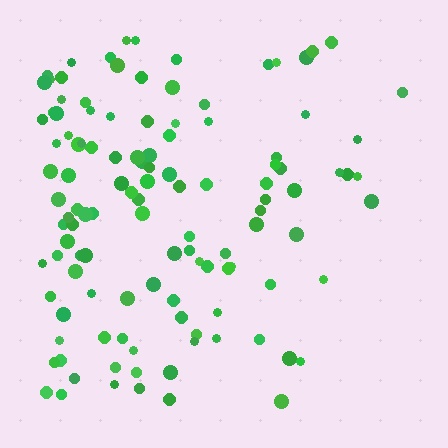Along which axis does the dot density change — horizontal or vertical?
Horizontal.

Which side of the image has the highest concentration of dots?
The left.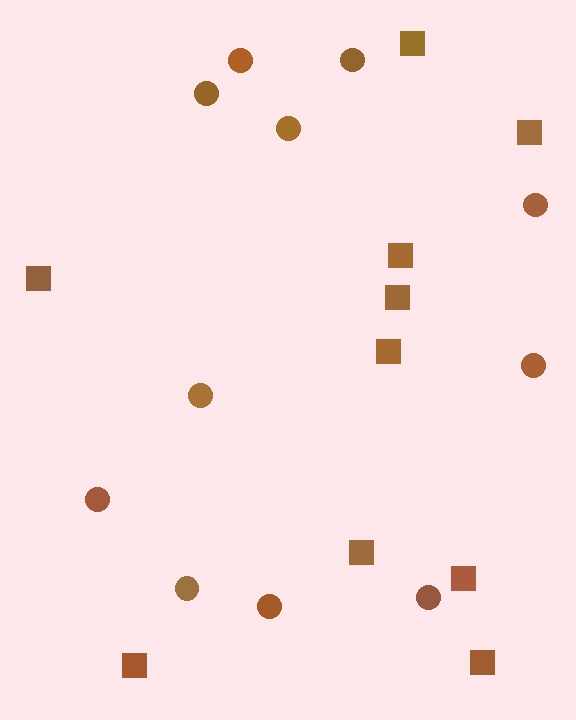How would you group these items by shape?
There are 2 groups: one group of squares (10) and one group of circles (11).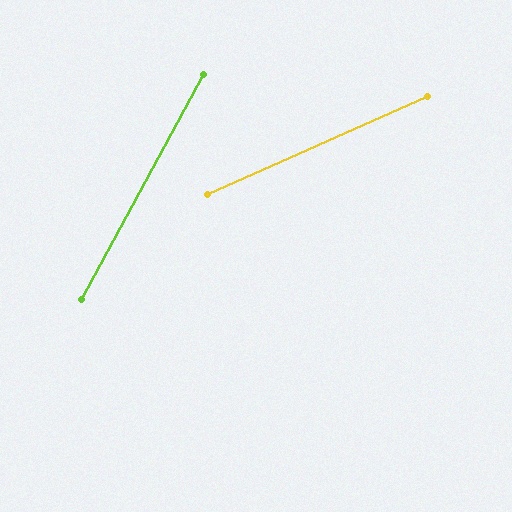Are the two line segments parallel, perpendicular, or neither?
Neither parallel nor perpendicular — they differ by about 37°.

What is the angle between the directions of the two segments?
Approximately 37 degrees.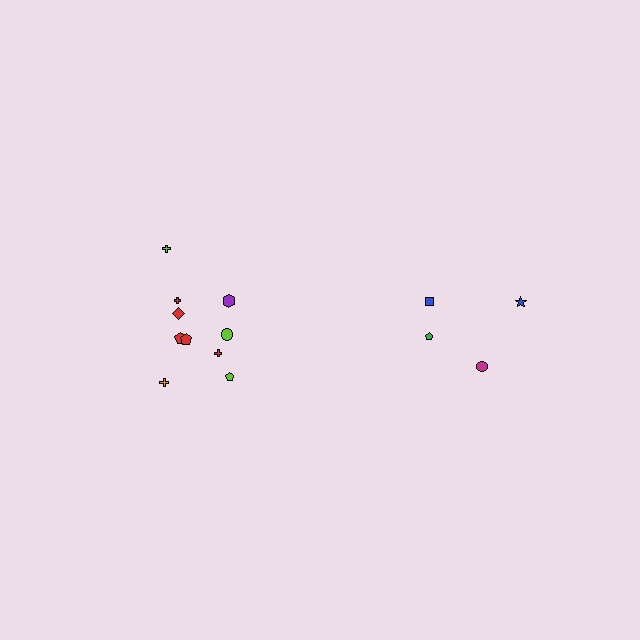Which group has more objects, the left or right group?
The left group.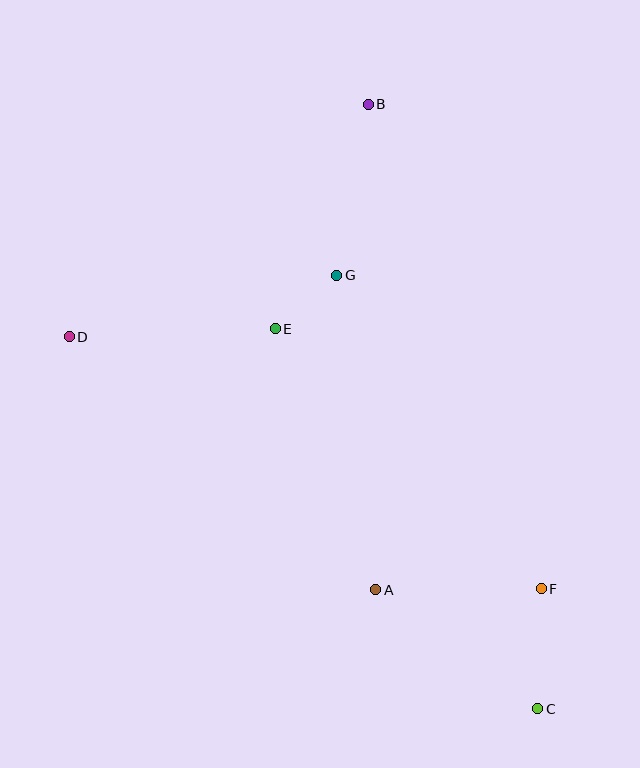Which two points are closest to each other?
Points E and G are closest to each other.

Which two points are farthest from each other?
Points B and C are farthest from each other.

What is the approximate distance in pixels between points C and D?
The distance between C and D is approximately 599 pixels.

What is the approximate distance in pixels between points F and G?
The distance between F and G is approximately 375 pixels.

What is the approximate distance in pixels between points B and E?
The distance between B and E is approximately 243 pixels.